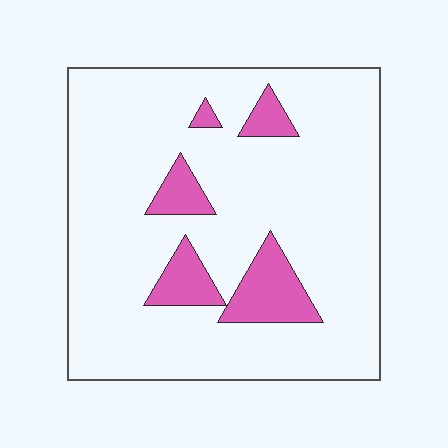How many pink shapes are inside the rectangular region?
5.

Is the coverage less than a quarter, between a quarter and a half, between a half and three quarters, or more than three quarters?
Less than a quarter.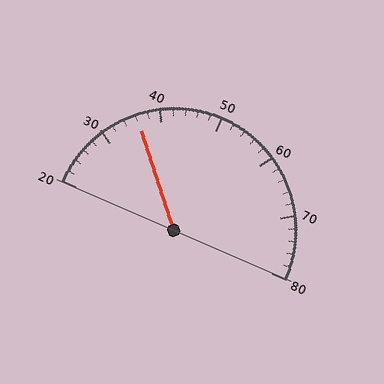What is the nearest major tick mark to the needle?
The nearest major tick mark is 40.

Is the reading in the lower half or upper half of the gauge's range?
The reading is in the lower half of the range (20 to 80).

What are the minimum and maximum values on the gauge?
The gauge ranges from 20 to 80.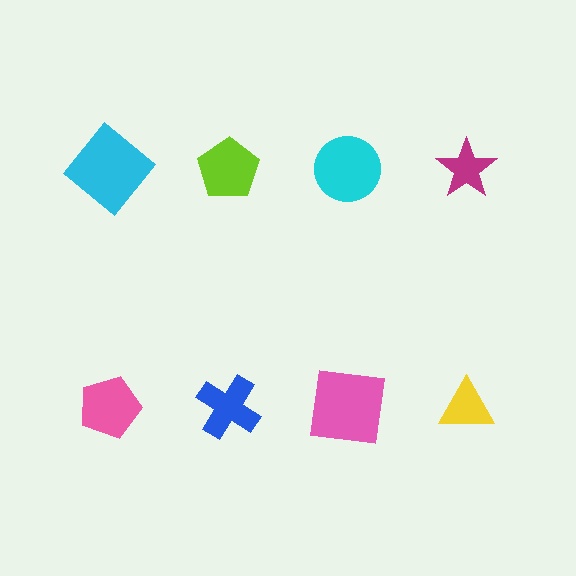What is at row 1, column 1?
A cyan diamond.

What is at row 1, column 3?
A cyan circle.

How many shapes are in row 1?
4 shapes.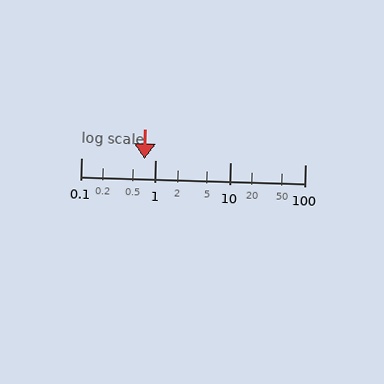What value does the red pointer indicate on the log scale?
The pointer indicates approximately 0.71.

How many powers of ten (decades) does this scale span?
The scale spans 3 decades, from 0.1 to 100.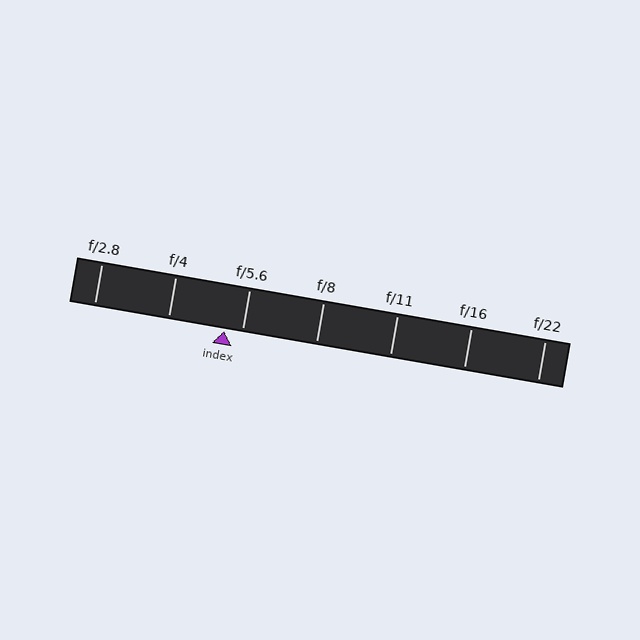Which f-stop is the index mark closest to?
The index mark is closest to f/5.6.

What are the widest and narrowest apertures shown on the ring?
The widest aperture shown is f/2.8 and the narrowest is f/22.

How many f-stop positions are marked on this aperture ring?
There are 7 f-stop positions marked.